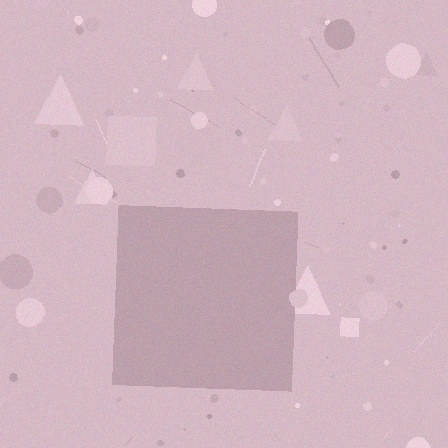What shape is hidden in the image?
A square is hidden in the image.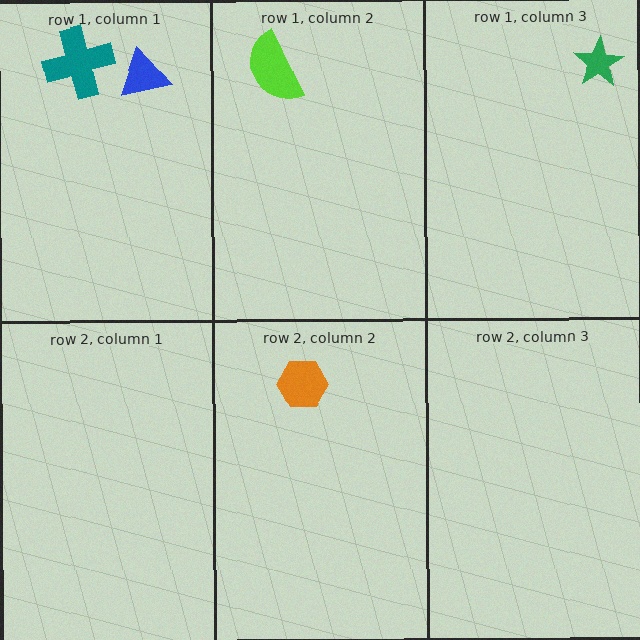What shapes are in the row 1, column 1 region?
The blue triangle, the teal cross.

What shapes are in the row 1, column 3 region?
The green star.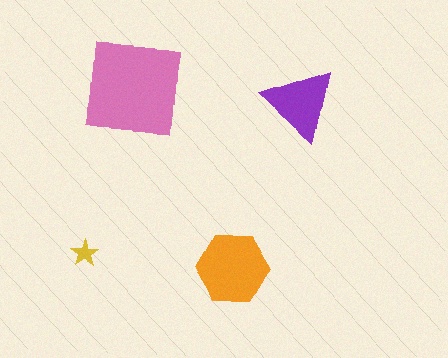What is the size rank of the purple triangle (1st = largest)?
3rd.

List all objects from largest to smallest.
The pink square, the orange hexagon, the purple triangle, the yellow star.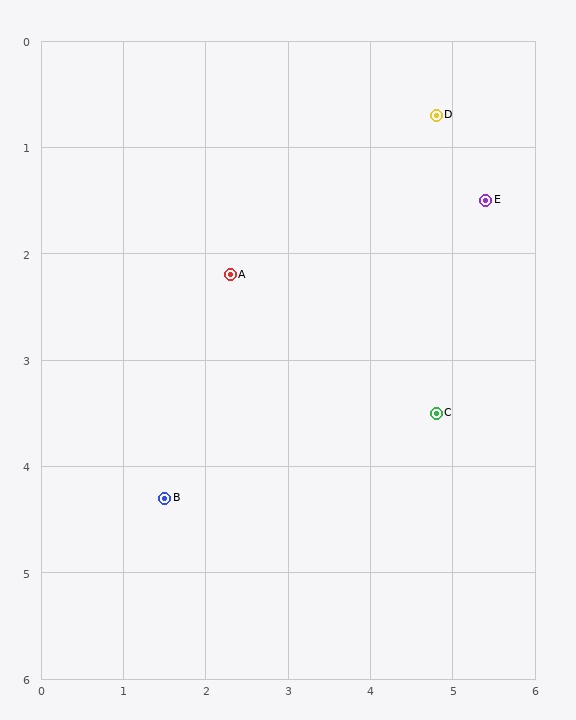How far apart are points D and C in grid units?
Points D and C are about 2.8 grid units apart.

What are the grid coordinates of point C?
Point C is at approximately (4.8, 3.5).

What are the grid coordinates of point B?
Point B is at approximately (1.5, 4.3).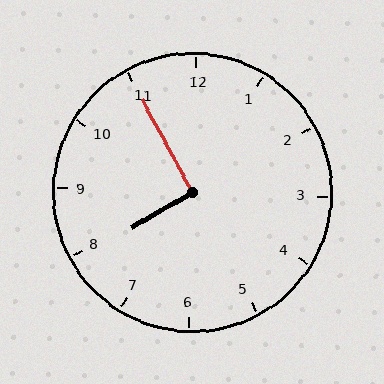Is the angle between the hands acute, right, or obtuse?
It is right.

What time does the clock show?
7:55.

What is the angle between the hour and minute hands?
Approximately 92 degrees.